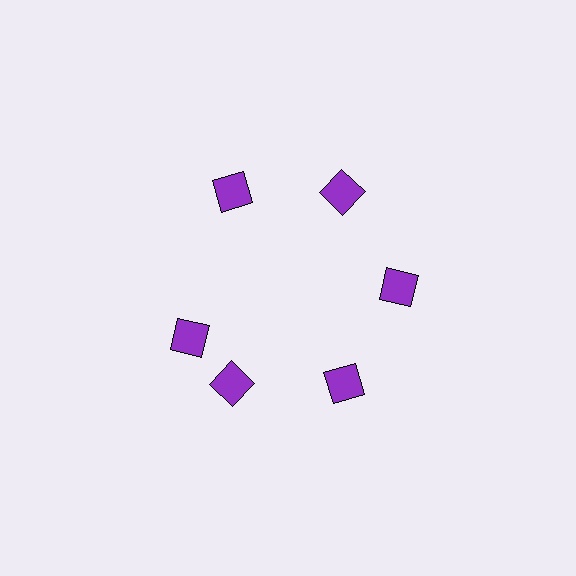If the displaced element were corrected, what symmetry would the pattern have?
It would have 6-fold rotational symmetry — the pattern would map onto itself every 60 degrees.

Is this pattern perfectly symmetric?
No. The 6 purple diamonds are arranged in a ring, but one element near the 9 o'clock position is rotated out of alignment along the ring, breaking the 6-fold rotational symmetry.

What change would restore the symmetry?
The symmetry would be restored by rotating it back into even spacing with its neighbors so that all 6 diamonds sit at equal angles and equal distance from the center.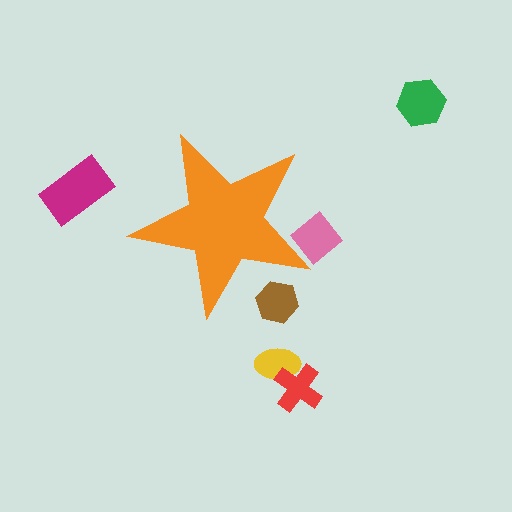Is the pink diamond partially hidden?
Yes, the pink diamond is partially hidden behind the orange star.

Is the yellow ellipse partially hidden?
No, the yellow ellipse is fully visible.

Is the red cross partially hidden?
No, the red cross is fully visible.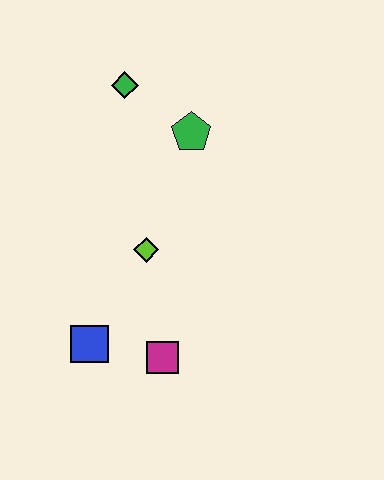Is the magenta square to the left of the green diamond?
No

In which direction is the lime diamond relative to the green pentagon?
The lime diamond is below the green pentagon.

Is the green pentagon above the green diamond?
No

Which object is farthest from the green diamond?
The magenta square is farthest from the green diamond.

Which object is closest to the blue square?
The magenta square is closest to the blue square.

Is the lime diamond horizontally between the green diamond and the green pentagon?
Yes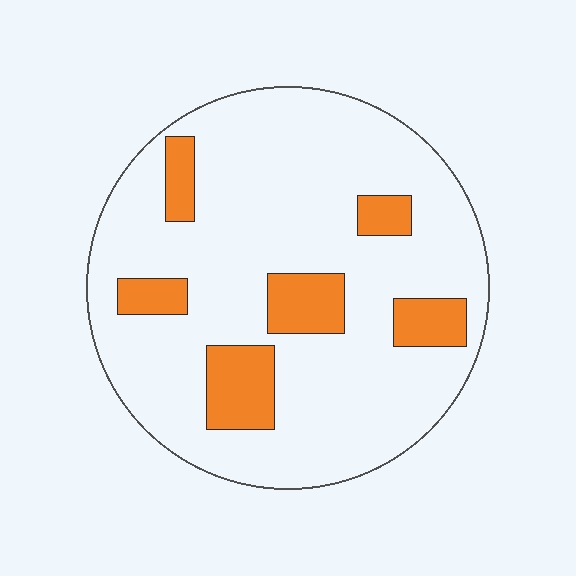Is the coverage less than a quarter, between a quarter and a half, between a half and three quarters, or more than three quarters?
Less than a quarter.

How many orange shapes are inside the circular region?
6.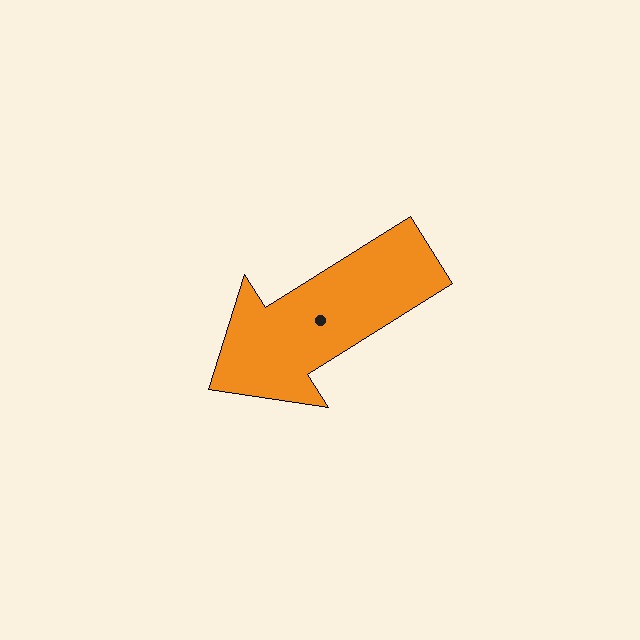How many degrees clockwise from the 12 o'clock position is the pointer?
Approximately 238 degrees.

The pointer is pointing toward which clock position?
Roughly 8 o'clock.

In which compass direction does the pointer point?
Southwest.